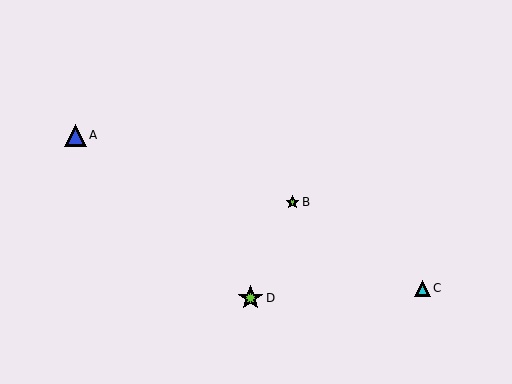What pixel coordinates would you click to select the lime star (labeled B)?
Click at (292, 202) to select the lime star B.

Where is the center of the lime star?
The center of the lime star is at (292, 202).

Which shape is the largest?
The lime star (labeled D) is the largest.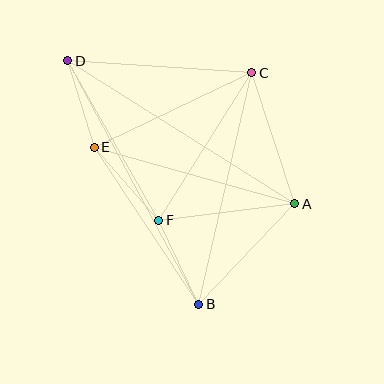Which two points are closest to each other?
Points D and E are closest to each other.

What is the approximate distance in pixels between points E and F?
The distance between E and F is approximately 97 pixels.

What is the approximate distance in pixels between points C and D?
The distance between C and D is approximately 185 pixels.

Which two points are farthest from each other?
Points B and D are farthest from each other.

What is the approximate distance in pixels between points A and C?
The distance between A and C is approximately 138 pixels.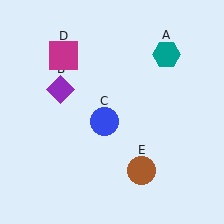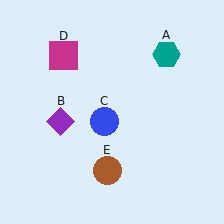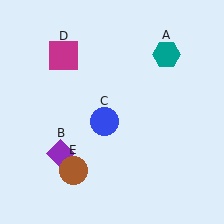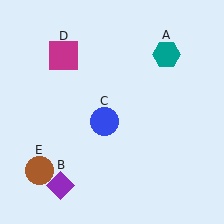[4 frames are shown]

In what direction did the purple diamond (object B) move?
The purple diamond (object B) moved down.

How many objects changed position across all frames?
2 objects changed position: purple diamond (object B), brown circle (object E).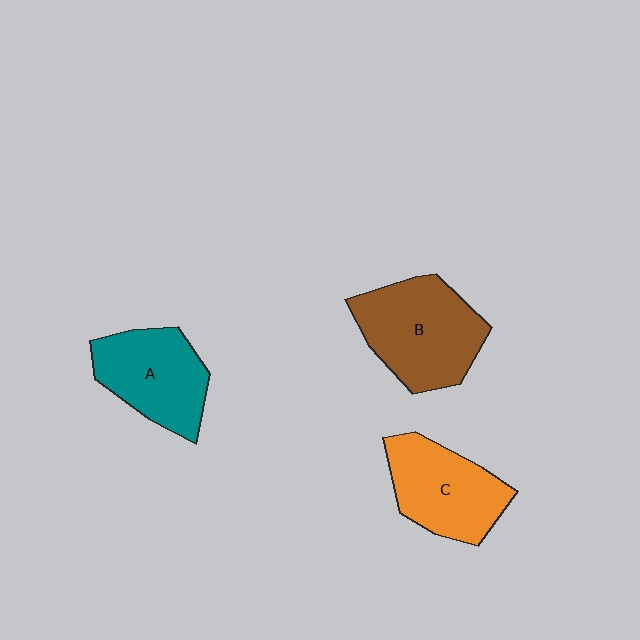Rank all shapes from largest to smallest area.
From largest to smallest: B (brown), C (orange), A (teal).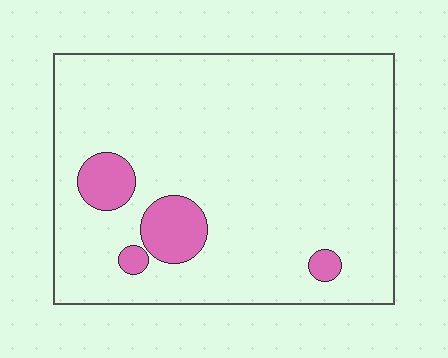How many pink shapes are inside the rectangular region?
4.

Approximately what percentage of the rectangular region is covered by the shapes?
Approximately 10%.